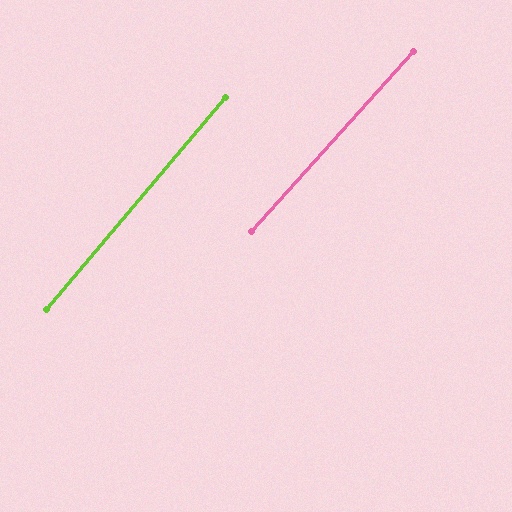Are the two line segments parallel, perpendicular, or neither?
Parallel — their directions differ by only 1.8°.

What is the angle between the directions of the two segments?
Approximately 2 degrees.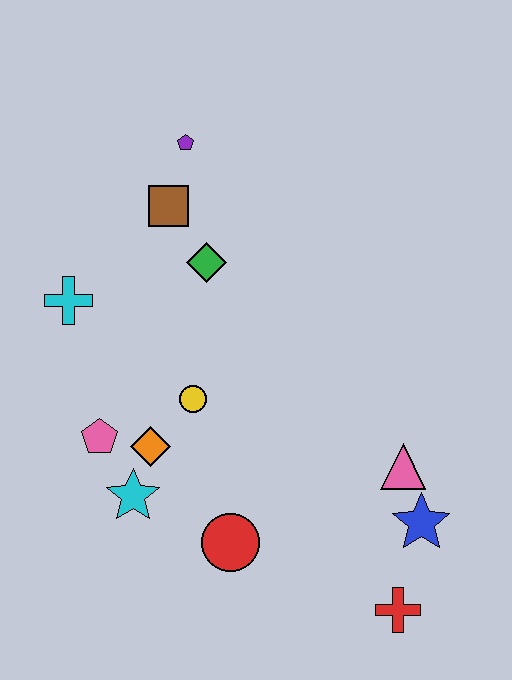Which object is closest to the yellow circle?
The orange diamond is closest to the yellow circle.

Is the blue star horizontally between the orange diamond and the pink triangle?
No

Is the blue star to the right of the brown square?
Yes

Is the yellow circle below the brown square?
Yes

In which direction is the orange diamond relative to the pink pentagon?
The orange diamond is to the right of the pink pentagon.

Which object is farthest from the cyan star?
The purple pentagon is farthest from the cyan star.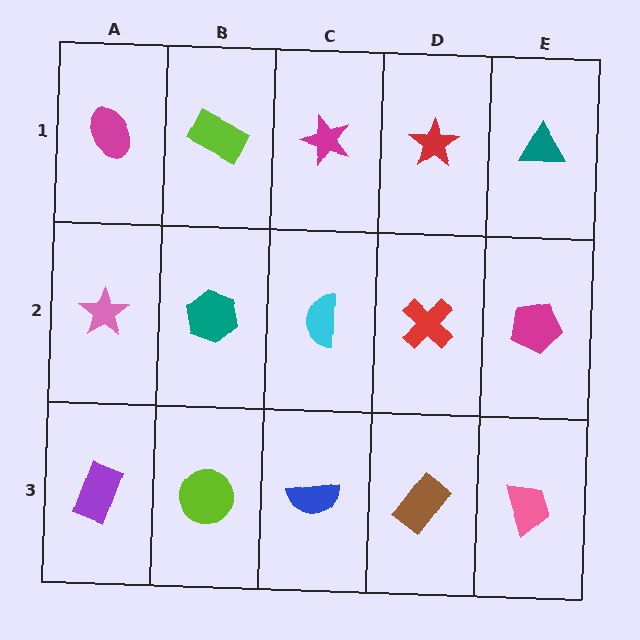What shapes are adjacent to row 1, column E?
A magenta pentagon (row 2, column E), a red star (row 1, column D).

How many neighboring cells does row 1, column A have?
2.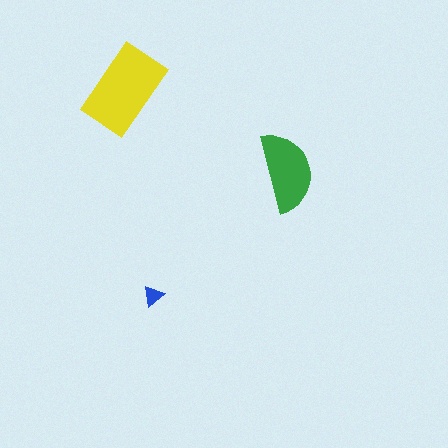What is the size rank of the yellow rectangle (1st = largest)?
1st.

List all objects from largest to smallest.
The yellow rectangle, the green semicircle, the blue triangle.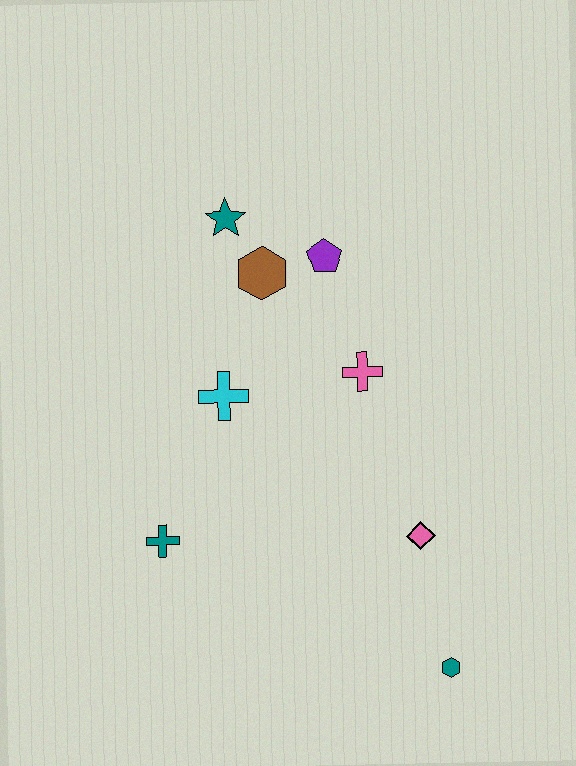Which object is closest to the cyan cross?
The brown hexagon is closest to the cyan cross.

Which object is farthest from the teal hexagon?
The teal star is farthest from the teal hexagon.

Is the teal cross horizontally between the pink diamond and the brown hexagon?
No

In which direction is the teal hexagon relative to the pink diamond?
The teal hexagon is below the pink diamond.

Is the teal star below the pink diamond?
No